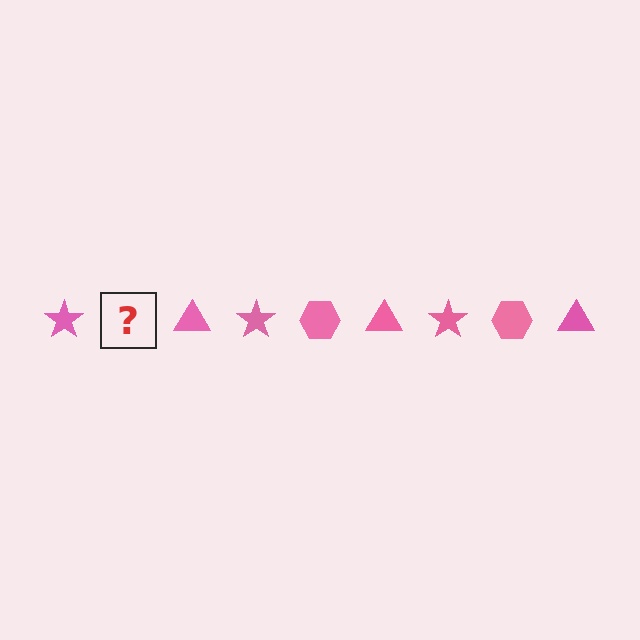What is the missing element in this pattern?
The missing element is a pink hexagon.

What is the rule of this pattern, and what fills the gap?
The rule is that the pattern cycles through star, hexagon, triangle shapes in pink. The gap should be filled with a pink hexagon.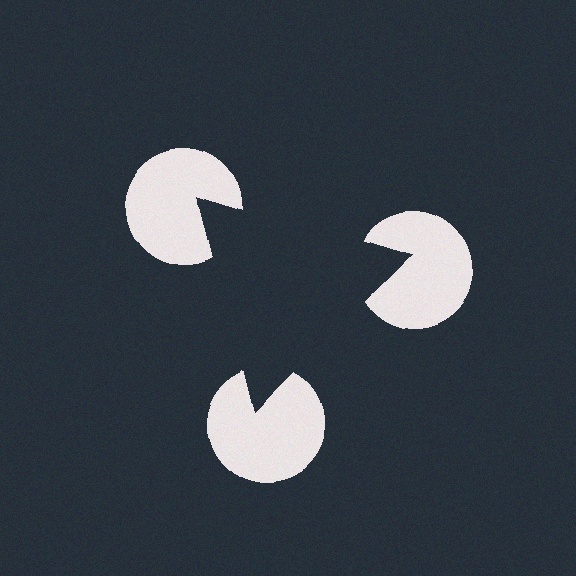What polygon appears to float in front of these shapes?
An illusory triangle — its edges are inferred from the aligned wedge cuts in the pac-man discs, not physically drawn.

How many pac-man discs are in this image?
There are 3 — one at each vertex of the illusory triangle.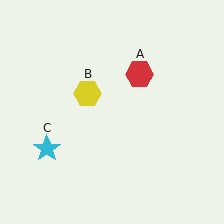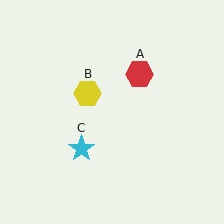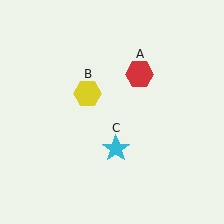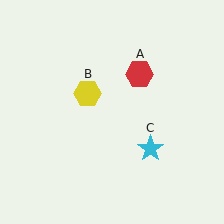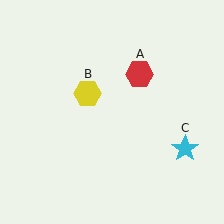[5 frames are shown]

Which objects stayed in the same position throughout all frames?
Red hexagon (object A) and yellow hexagon (object B) remained stationary.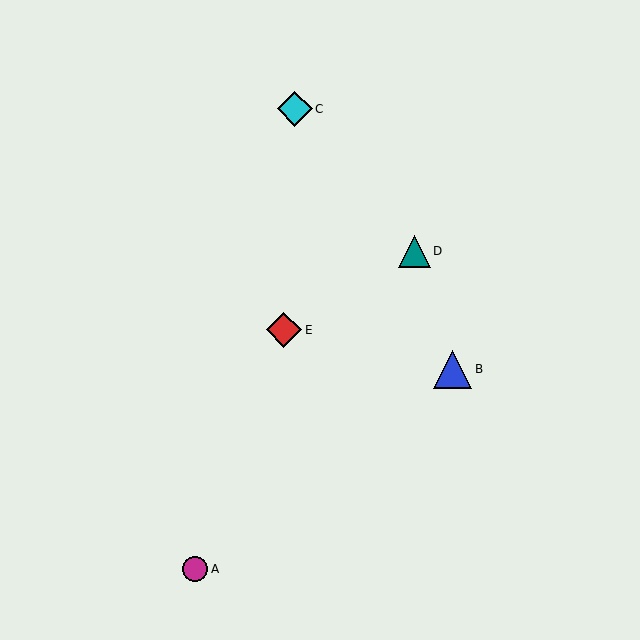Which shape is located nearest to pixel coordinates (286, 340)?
The red diamond (labeled E) at (284, 330) is nearest to that location.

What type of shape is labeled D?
Shape D is a teal triangle.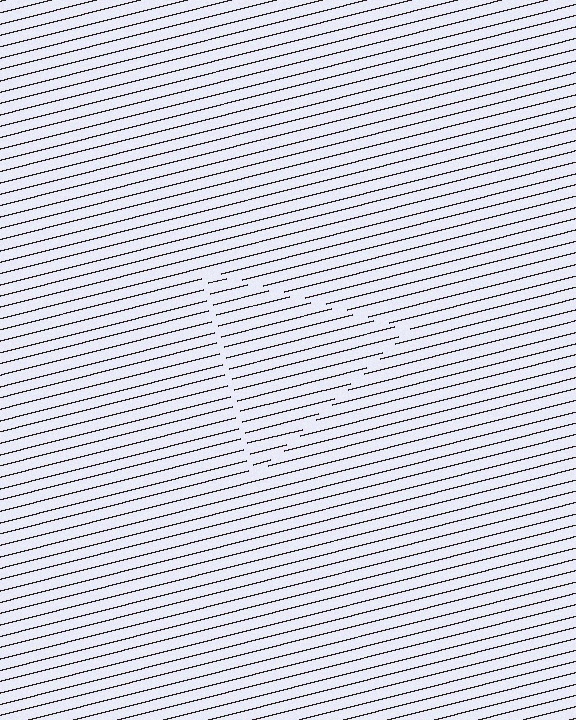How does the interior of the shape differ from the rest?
The interior of the shape contains the same grating, shifted by half a period — the contour is defined by the phase discontinuity where line-ends from the inner and outer gratings abut.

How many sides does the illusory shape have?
3 sides — the line-ends trace a triangle.